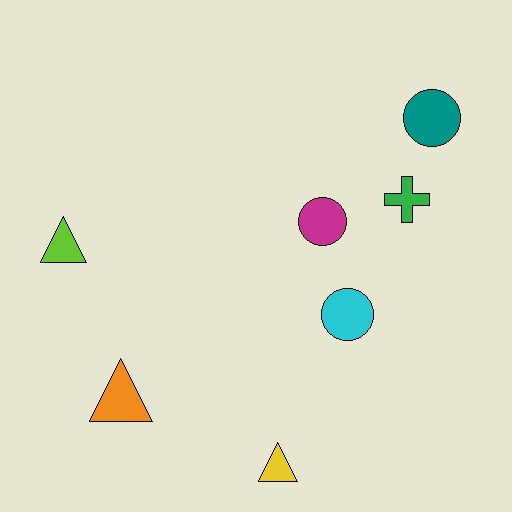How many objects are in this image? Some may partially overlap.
There are 7 objects.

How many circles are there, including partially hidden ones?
There are 3 circles.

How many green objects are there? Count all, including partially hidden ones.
There is 1 green object.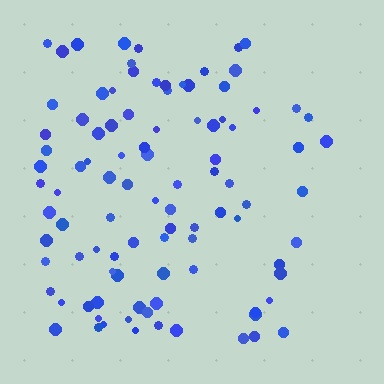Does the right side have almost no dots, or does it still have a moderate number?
Still a moderate number, just noticeably fewer than the left.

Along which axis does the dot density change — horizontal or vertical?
Horizontal.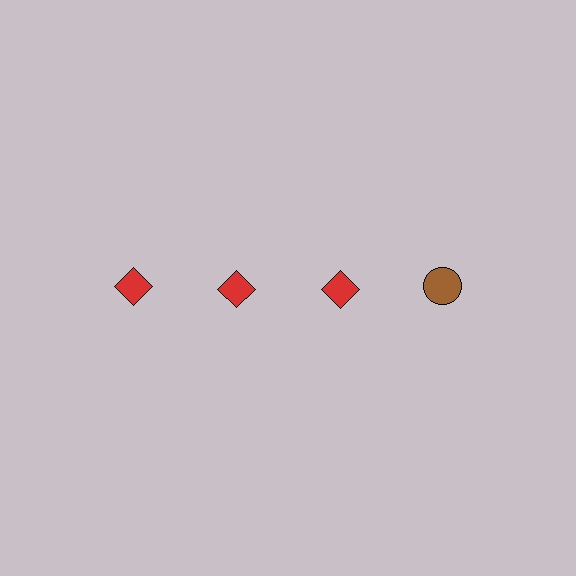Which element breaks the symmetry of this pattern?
The brown circle in the top row, second from right column breaks the symmetry. All other shapes are red diamonds.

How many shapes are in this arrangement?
There are 4 shapes arranged in a grid pattern.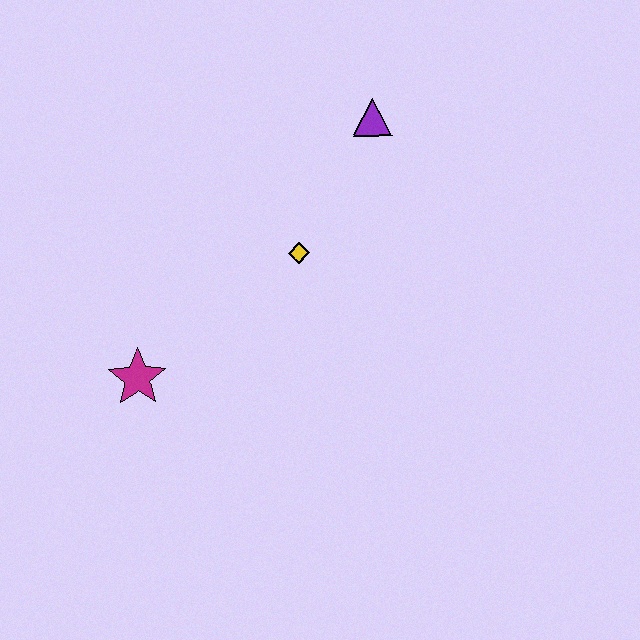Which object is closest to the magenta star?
The yellow diamond is closest to the magenta star.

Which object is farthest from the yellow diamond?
The magenta star is farthest from the yellow diamond.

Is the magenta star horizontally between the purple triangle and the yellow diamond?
No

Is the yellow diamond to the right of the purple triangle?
No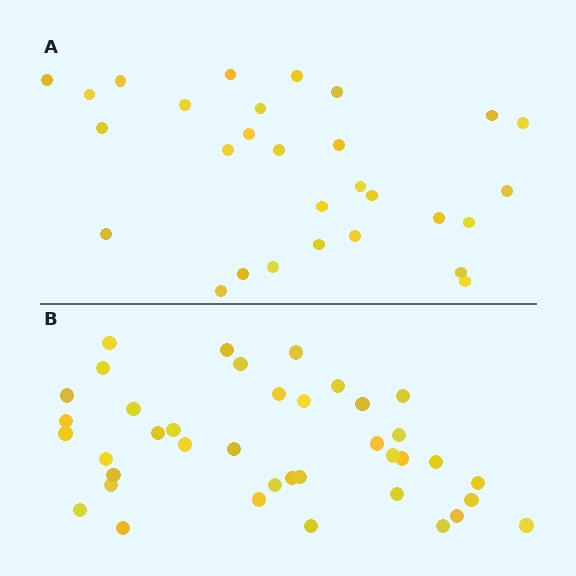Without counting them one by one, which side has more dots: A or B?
Region B (the bottom region) has more dots.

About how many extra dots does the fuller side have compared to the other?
Region B has roughly 10 or so more dots than region A.